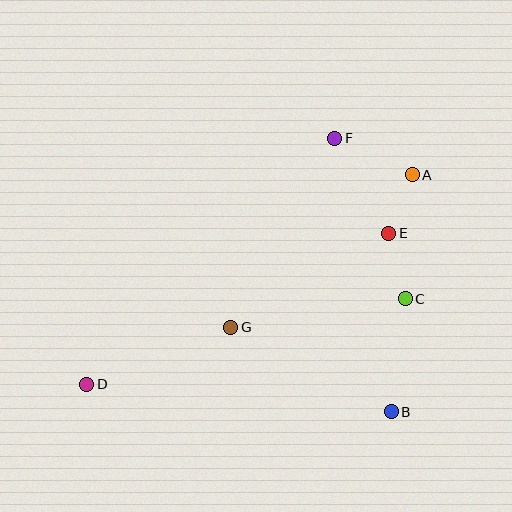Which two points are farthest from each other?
Points A and D are farthest from each other.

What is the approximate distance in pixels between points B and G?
The distance between B and G is approximately 182 pixels.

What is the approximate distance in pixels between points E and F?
The distance between E and F is approximately 109 pixels.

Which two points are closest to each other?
Points A and E are closest to each other.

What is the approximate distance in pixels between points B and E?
The distance between B and E is approximately 179 pixels.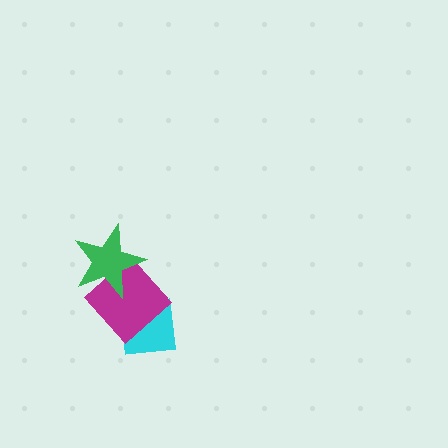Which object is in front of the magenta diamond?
The green star is in front of the magenta diamond.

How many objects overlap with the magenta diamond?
2 objects overlap with the magenta diamond.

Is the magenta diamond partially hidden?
Yes, it is partially covered by another shape.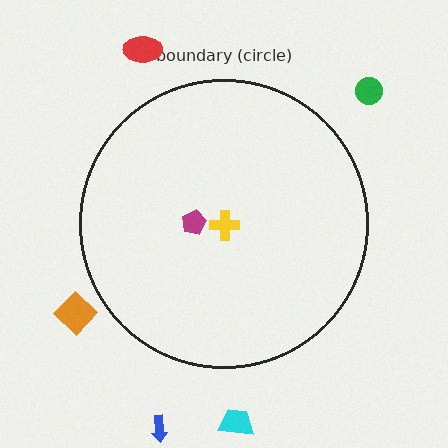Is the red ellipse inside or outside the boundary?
Outside.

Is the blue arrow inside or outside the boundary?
Outside.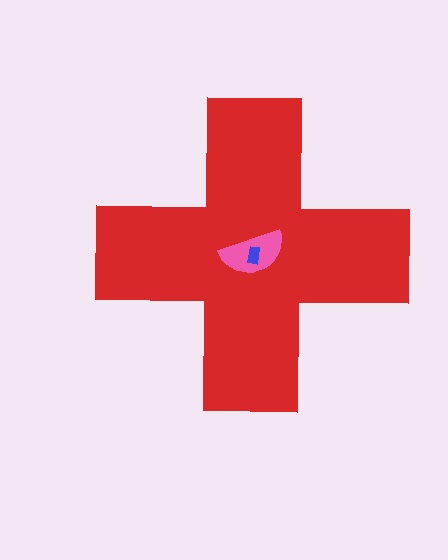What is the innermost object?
The blue rectangle.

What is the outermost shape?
The red cross.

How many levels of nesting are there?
3.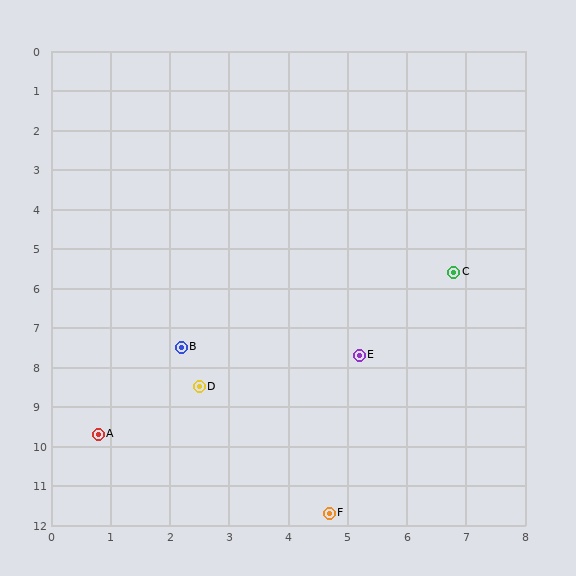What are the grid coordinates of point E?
Point E is at approximately (5.2, 7.7).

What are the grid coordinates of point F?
Point F is at approximately (4.7, 11.7).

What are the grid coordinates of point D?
Point D is at approximately (2.5, 8.5).